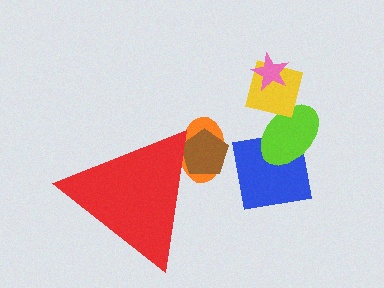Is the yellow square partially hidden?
No, the yellow square is fully visible.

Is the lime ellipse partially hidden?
No, the lime ellipse is fully visible.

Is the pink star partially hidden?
No, the pink star is fully visible.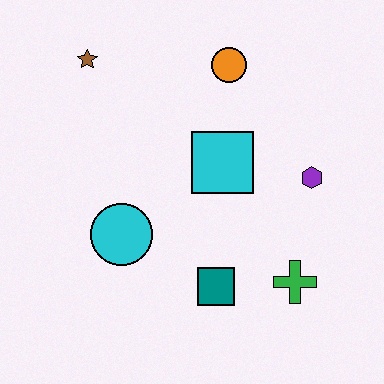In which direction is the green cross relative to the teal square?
The green cross is to the right of the teal square.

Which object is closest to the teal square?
The green cross is closest to the teal square.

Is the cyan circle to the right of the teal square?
No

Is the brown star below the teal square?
No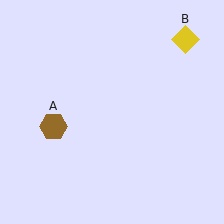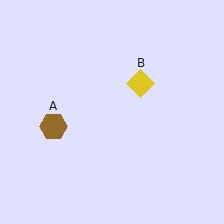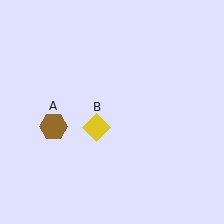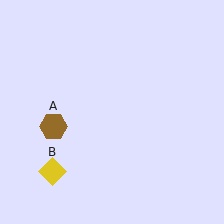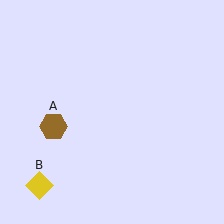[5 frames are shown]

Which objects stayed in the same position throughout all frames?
Brown hexagon (object A) remained stationary.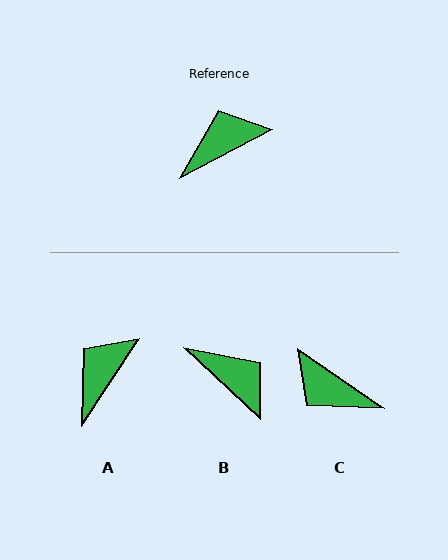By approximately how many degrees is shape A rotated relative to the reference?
Approximately 29 degrees counter-clockwise.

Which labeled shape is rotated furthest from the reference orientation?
C, about 118 degrees away.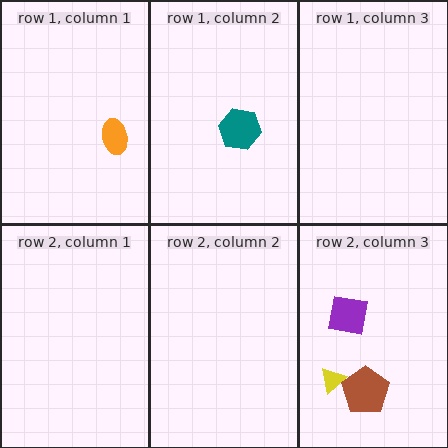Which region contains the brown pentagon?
The row 2, column 3 region.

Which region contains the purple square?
The row 2, column 3 region.